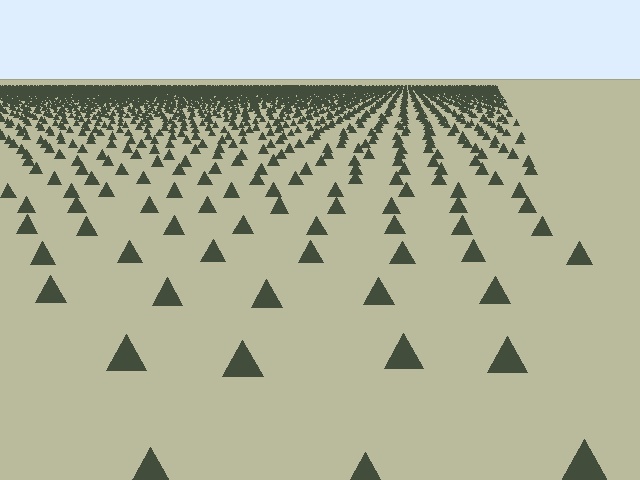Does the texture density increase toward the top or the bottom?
Density increases toward the top.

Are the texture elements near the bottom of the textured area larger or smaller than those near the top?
Larger. Near the bottom, elements are closer to the viewer and appear at a bigger on-screen size.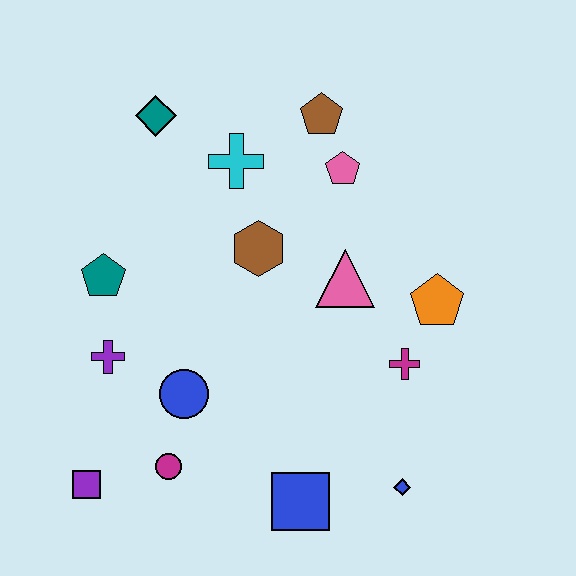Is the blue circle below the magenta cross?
Yes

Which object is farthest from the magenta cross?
The teal diamond is farthest from the magenta cross.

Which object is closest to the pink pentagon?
The brown pentagon is closest to the pink pentagon.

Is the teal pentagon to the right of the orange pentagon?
No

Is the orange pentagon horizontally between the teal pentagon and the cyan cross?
No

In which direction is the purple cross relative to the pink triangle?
The purple cross is to the left of the pink triangle.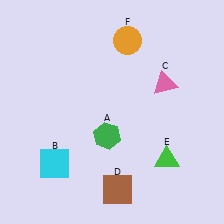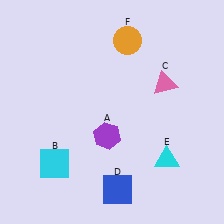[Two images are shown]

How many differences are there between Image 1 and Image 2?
There are 3 differences between the two images.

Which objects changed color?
A changed from green to purple. D changed from brown to blue. E changed from green to cyan.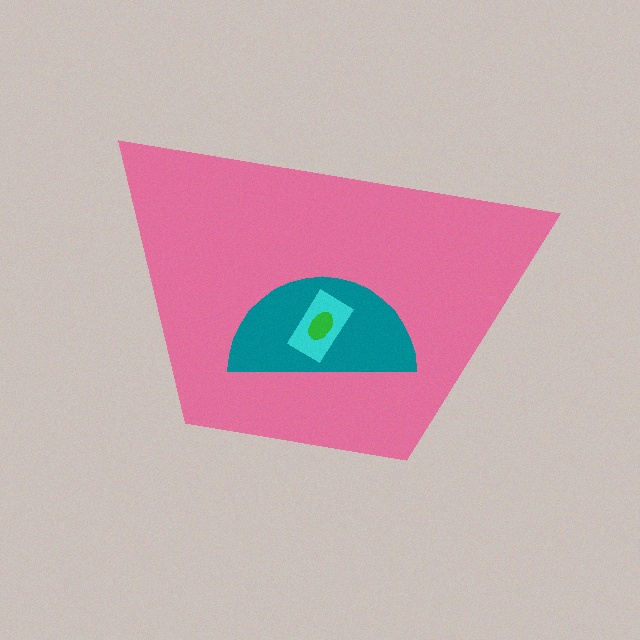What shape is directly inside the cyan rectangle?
The green ellipse.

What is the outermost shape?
The pink trapezoid.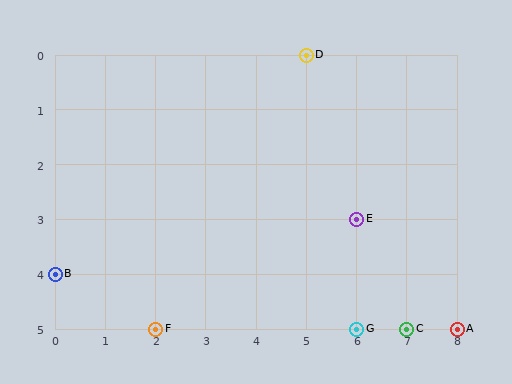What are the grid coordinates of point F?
Point F is at grid coordinates (2, 5).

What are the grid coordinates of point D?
Point D is at grid coordinates (5, 0).